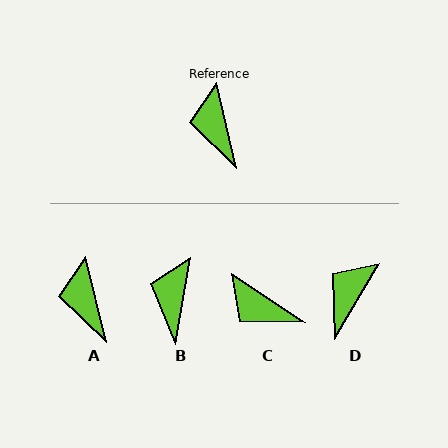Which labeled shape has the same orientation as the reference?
A.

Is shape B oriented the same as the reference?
No, it is off by about 24 degrees.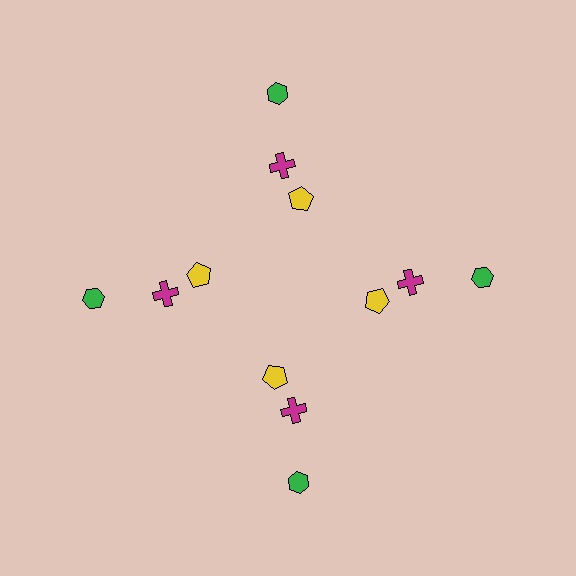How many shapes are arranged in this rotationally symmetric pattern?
There are 12 shapes, arranged in 4 groups of 3.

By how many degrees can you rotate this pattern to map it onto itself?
The pattern maps onto itself every 90 degrees of rotation.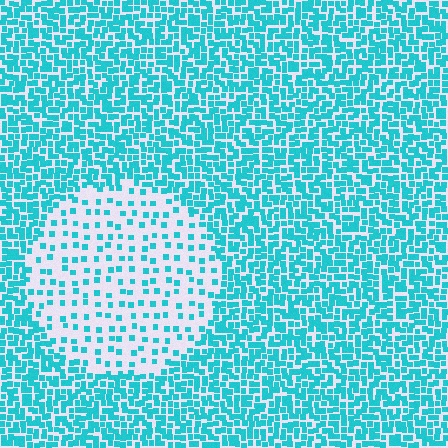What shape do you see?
I see a circle.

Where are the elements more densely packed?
The elements are more densely packed outside the circle boundary.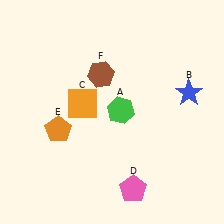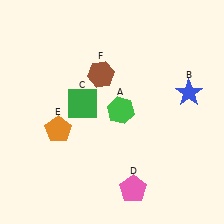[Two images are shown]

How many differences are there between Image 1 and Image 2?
There is 1 difference between the two images.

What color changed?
The square (C) changed from orange in Image 1 to green in Image 2.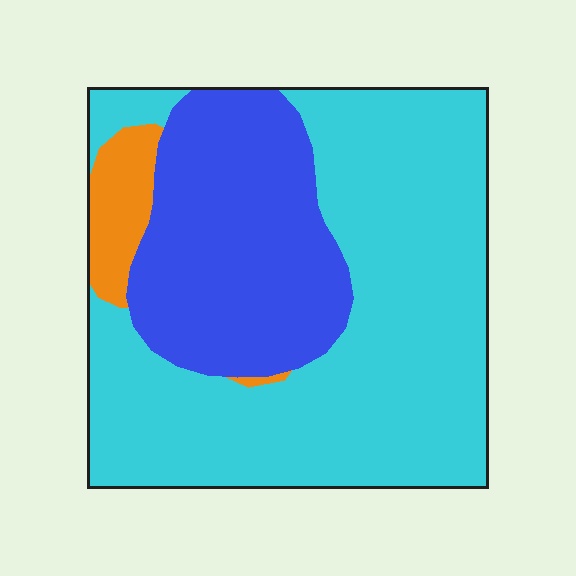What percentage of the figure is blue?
Blue takes up between a sixth and a third of the figure.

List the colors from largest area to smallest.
From largest to smallest: cyan, blue, orange.